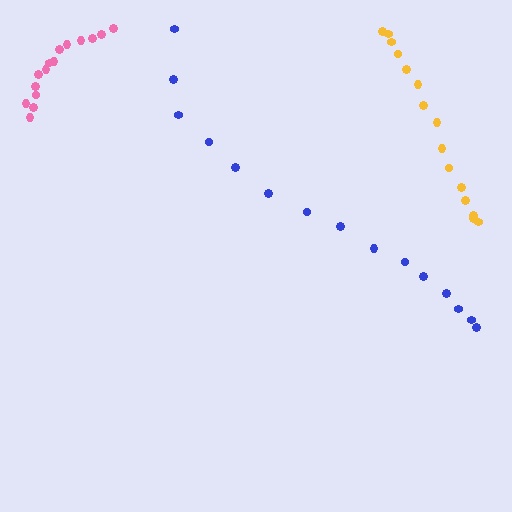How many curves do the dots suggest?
There are 3 distinct paths.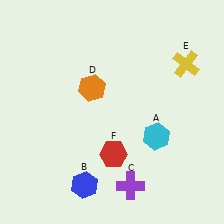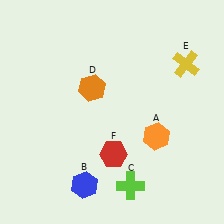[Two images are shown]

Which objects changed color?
A changed from cyan to orange. C changed from purple to lime.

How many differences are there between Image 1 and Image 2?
There are 2 differences between the two images.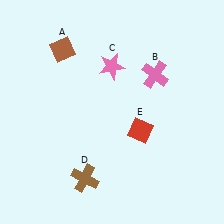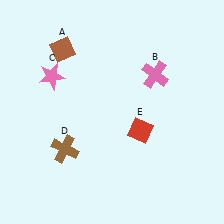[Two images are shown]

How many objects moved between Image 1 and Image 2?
2 objects moved between the two images.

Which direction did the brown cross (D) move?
The brown cross (D) moved up.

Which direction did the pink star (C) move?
The pink star (C) moved left.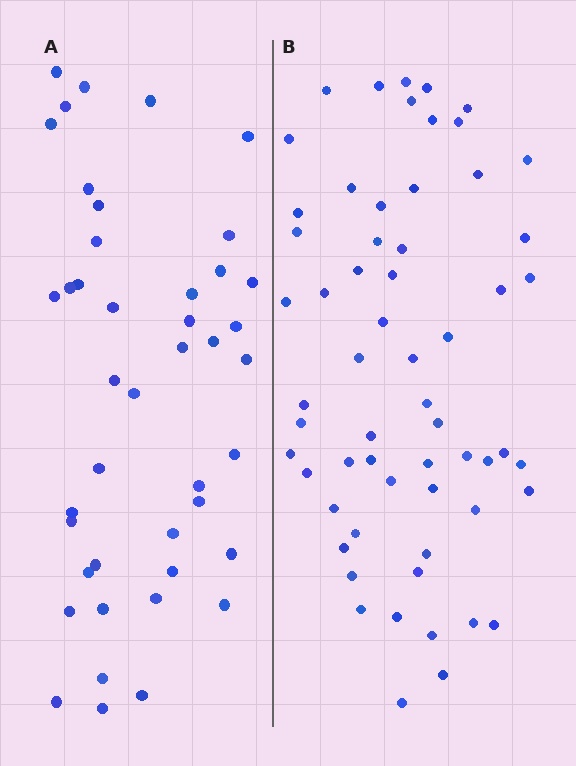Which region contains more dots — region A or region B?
Region B (the right region) has more dots.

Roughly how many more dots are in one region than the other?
Region B has approximately 15 more dots than region A.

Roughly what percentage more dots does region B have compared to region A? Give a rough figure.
About 40% more.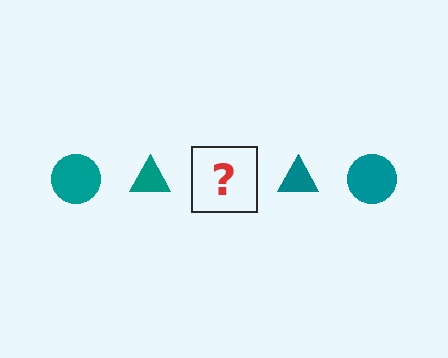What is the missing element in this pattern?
The missing element is a teal circle.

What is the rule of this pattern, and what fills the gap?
The rule is that the pattern cycles through circle, triangle shapes in teal. The gap should be filled with a teal circle.